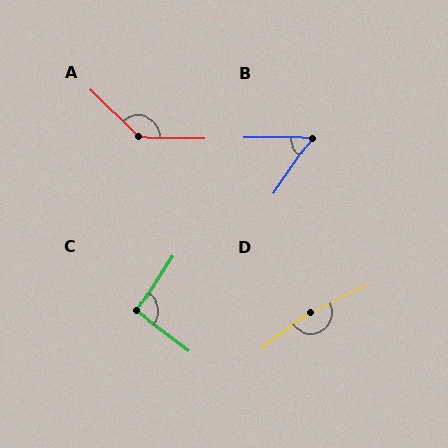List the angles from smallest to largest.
B (55°), C (95°), A (137°), D (170°).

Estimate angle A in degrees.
Approximately 137 degrees.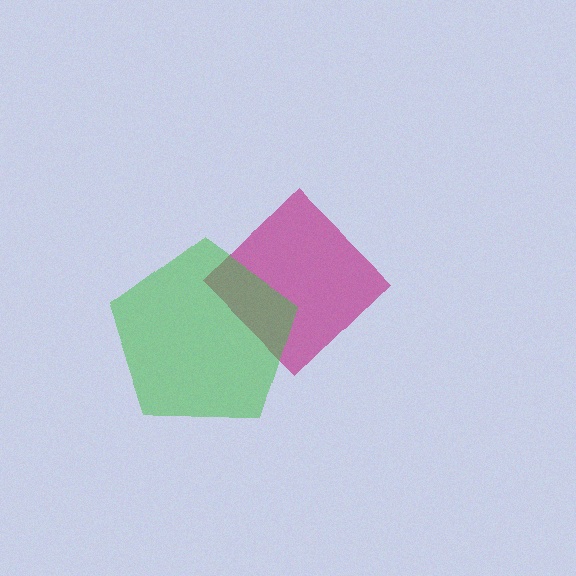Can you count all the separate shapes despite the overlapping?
Yes, there are 2 separate shapes.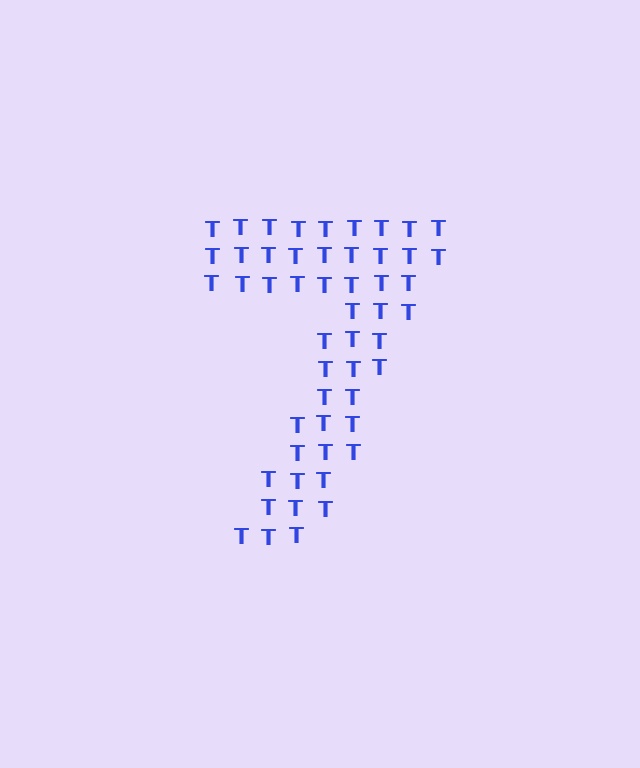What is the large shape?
The large shape is the digit 7.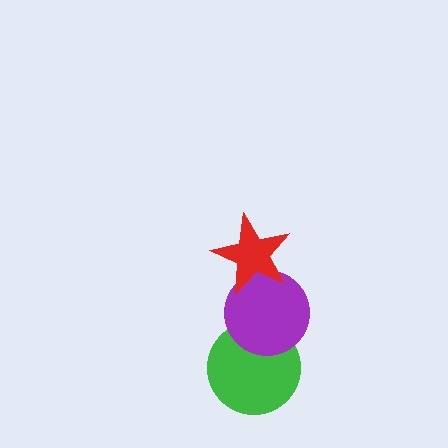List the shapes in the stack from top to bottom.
From top to bottom: the red star, the purple circle, the green circle.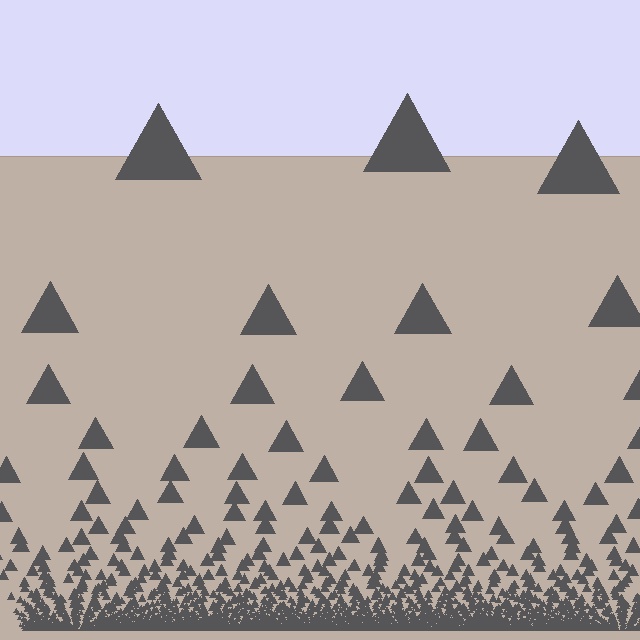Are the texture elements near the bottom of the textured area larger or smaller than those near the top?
Smaller. The gradient is inverted — elements near the bottom are smaller and denser.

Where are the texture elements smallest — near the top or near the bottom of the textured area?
Near the bottom.